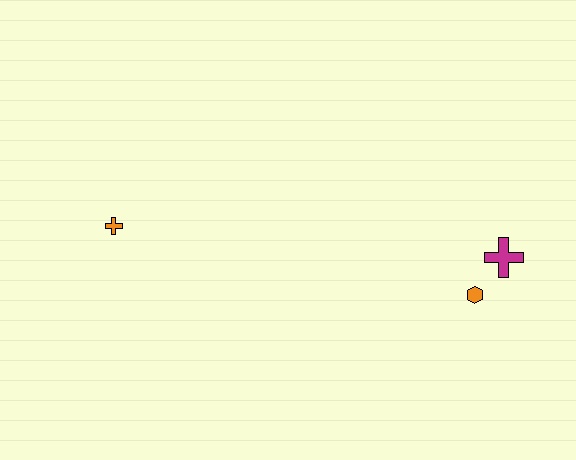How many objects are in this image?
There are 3 objects.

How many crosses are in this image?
There are 2 crosses.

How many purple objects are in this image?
There are no purple objects.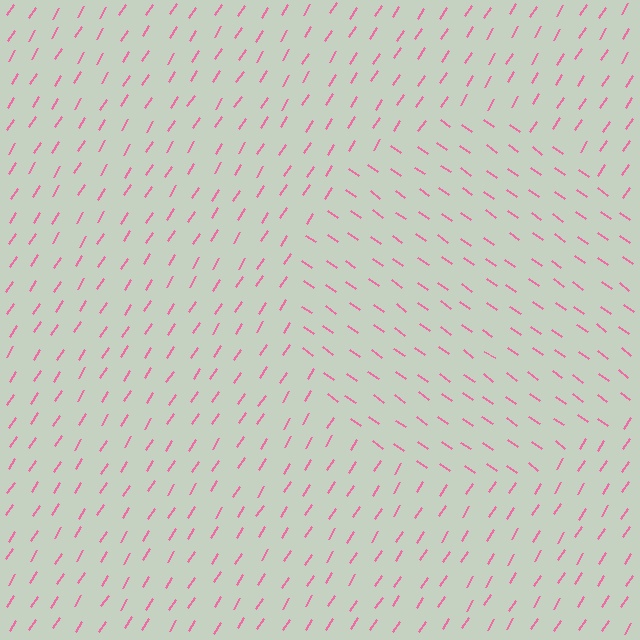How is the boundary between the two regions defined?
The boundary is defined purely by a change in line orientation (approximately 87 degrees difference). All lines are the same color and thickness.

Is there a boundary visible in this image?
Yes, there is a texture boundary formed by a change in line orientation.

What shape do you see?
I see a circle.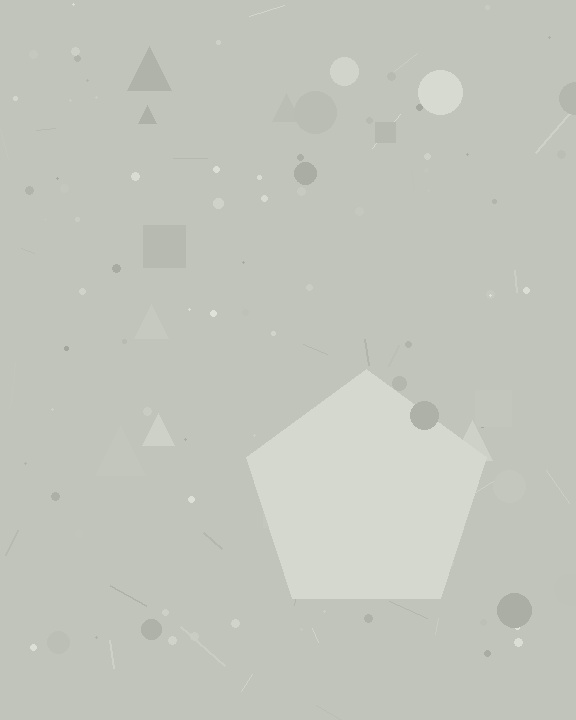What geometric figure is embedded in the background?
A pentagon is embedded in the background.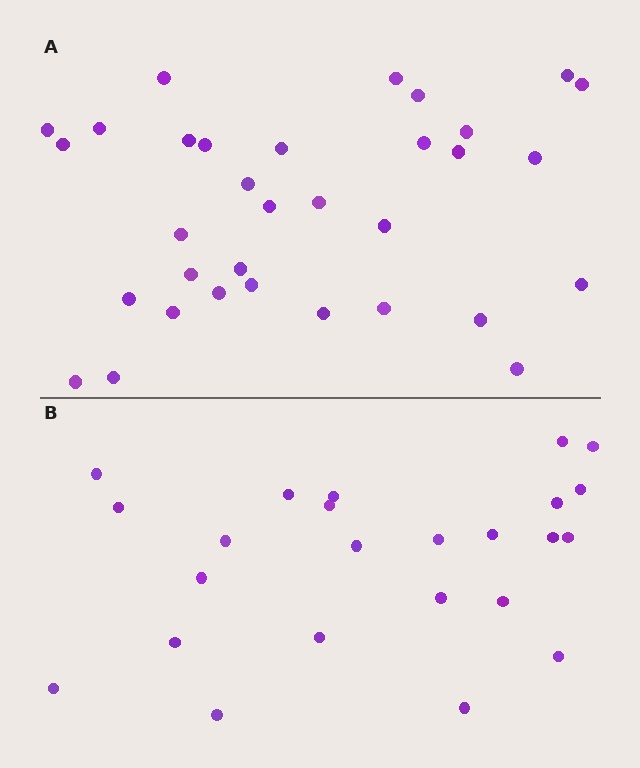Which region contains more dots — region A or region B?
Region A (the top region) has more dots.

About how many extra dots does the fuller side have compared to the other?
Region A has roughly 8 or so more dots than region B.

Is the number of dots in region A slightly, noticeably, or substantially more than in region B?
Region A has noticeably more, but not dramatically so. The ratio is roughly 1.4 to 1.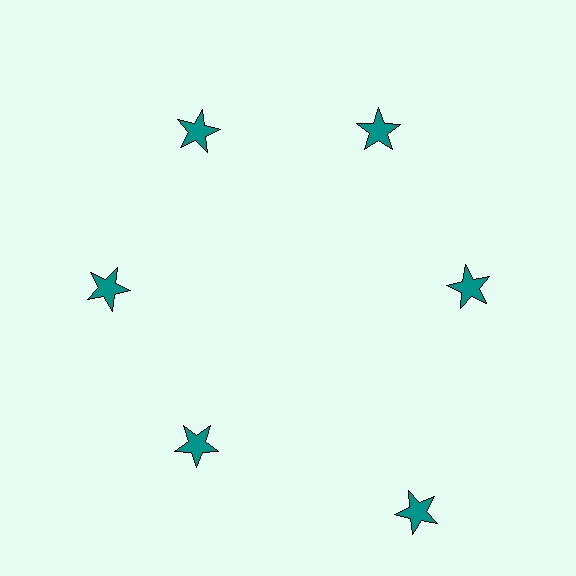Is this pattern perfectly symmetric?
No. The 6 teal stars are arranged in a ring, but one element near the 5 o'clock position is pushed outward from the center, breaking the 6-fold rotational symmetry.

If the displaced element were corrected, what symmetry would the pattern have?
It would have 6-fold rotational symmetry — the pattern would map onto itself every 60 degrees.